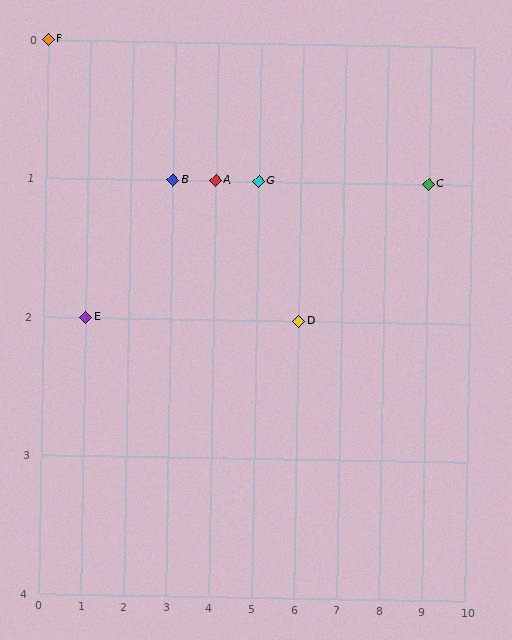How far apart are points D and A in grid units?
Points D and A are 2 columns and 1 row apart (about 2.2 grid units diagonally).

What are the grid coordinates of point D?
Point D is at grid coordinates (6, 2).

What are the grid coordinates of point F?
Point F is at grid coordinates (0, 0).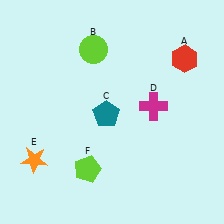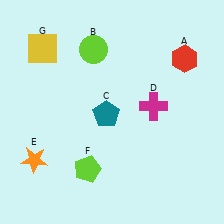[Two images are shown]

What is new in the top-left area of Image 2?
A yellow square (G) was added in the top-left area of Image 2.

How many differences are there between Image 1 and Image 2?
There is 1 difference between the two images.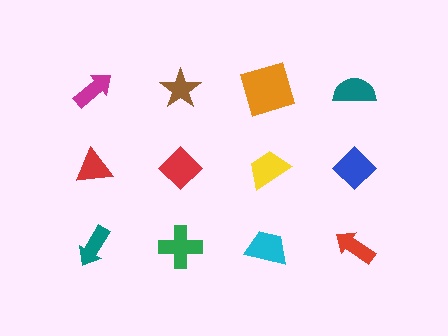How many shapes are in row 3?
4 shapes.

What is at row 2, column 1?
A red triangle.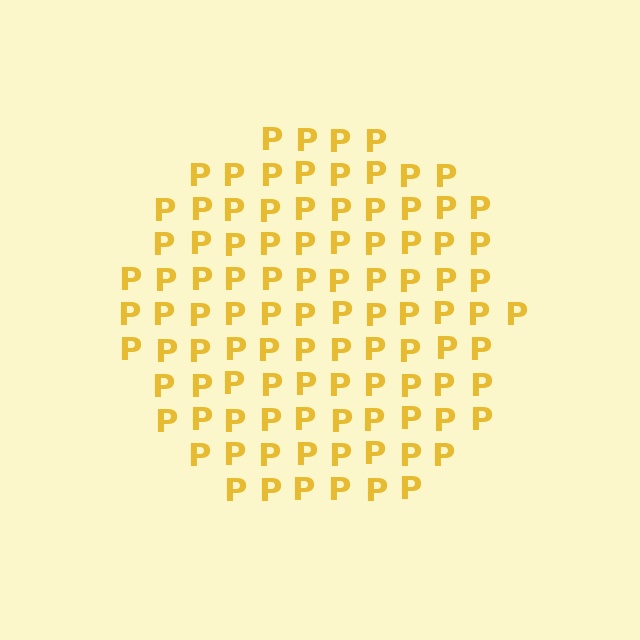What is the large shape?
The large shape is a circle.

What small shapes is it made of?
It is made of small letter P's.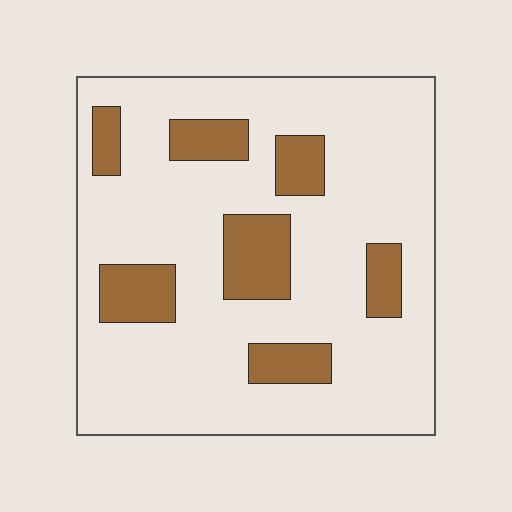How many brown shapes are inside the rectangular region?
7.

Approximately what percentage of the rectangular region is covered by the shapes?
Approximately 20%.